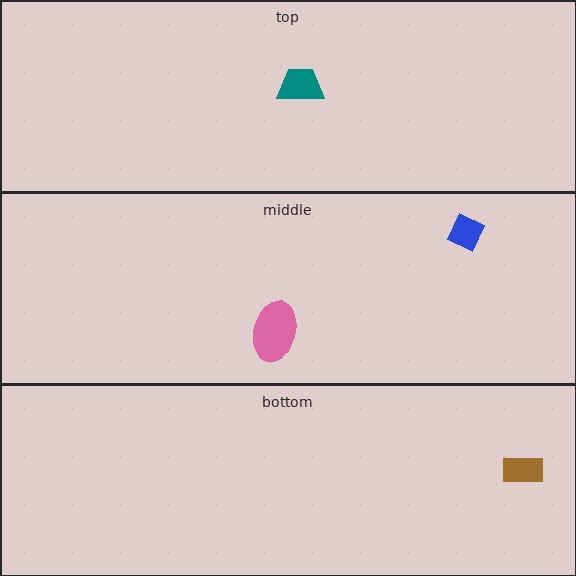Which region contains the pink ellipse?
The middle region.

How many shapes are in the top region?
1.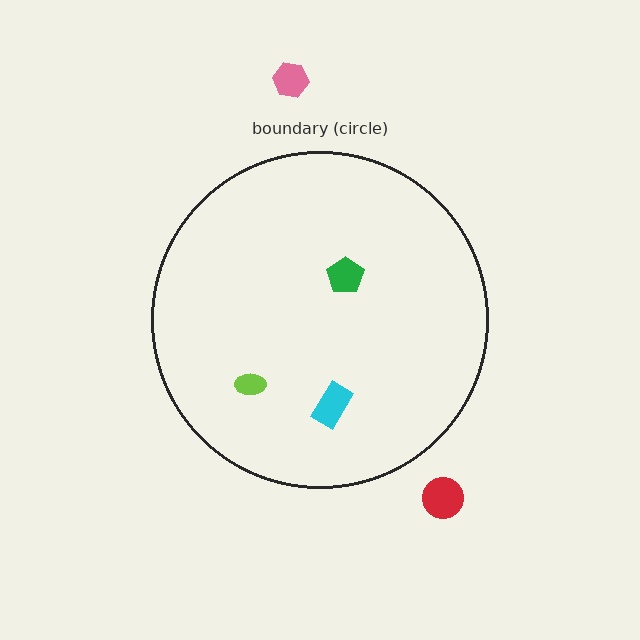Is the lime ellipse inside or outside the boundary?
Inside.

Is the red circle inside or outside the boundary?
Outside.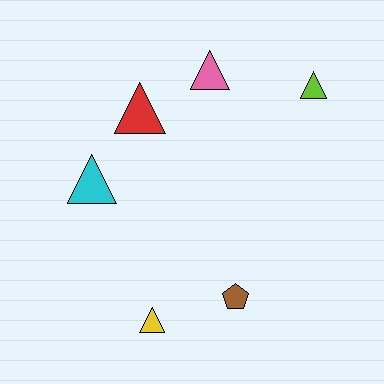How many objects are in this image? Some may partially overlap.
There are 6 objects.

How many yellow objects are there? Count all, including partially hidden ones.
There is 1 yellow object.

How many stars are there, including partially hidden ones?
There are no stars.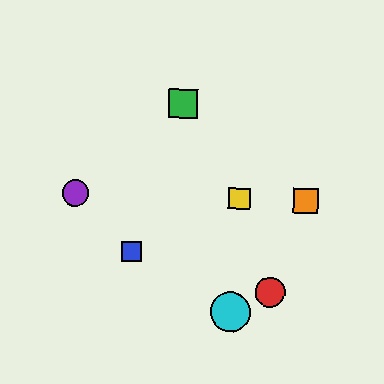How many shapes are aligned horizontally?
3 shapes (the yellow square, the purple circle, the orange square) are aligned horizontally.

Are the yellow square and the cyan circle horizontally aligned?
No, the yellow square is at y≈198 and the cyan circle is at y≈312.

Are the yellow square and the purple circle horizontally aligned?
Yes, both are at y≈198.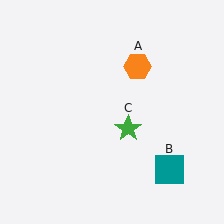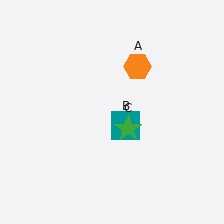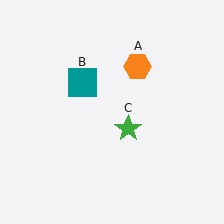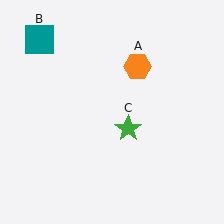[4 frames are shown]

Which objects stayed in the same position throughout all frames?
Orange hexagon (object A) and green star (object C) remained stationary.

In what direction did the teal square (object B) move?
The teal square (object B) moved up and to the left.